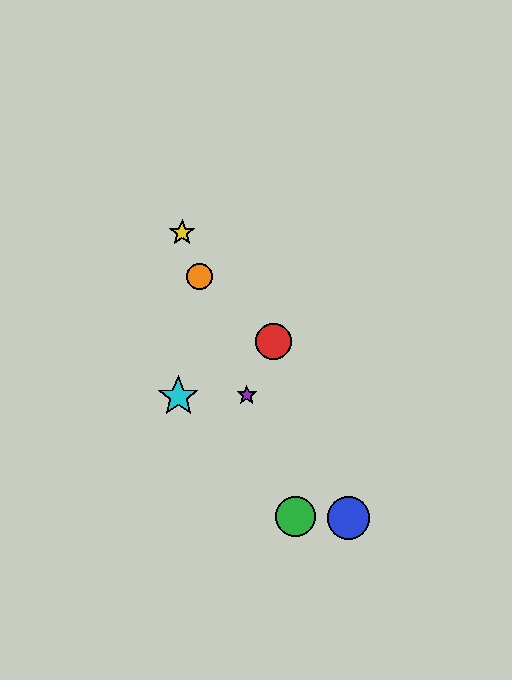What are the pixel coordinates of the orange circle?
The orange circle is at (199, 276).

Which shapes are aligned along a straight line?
The green circle, the yellow star, the purple star, the orange circle are aligned along a straight line.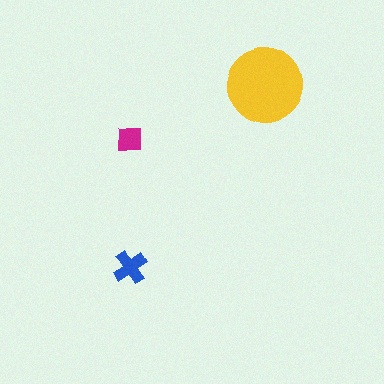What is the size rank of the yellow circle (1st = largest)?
1st.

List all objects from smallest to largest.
The magenta square, the blue cross, the yellow circle.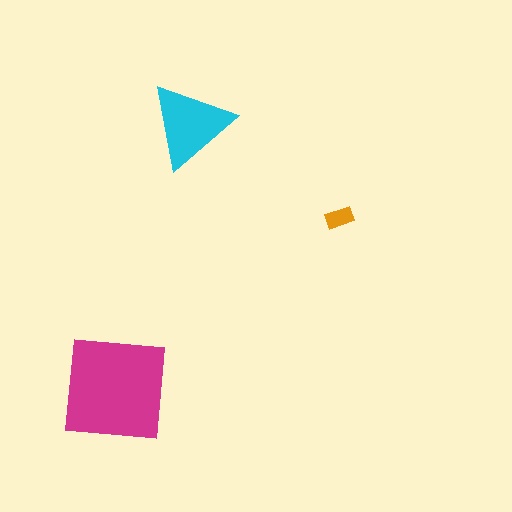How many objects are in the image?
There are 3 objects in the image.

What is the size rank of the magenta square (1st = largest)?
1st.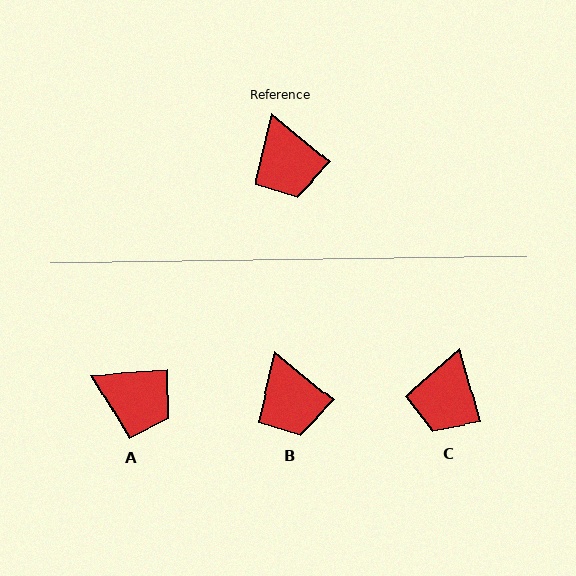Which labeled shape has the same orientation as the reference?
B.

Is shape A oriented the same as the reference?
No, it is off by about 44 degrees.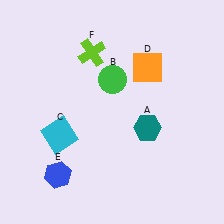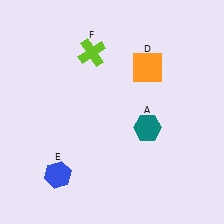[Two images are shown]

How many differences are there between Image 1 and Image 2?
There are 2 differences between the two images.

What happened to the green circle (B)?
The green circle (B) was removed in Image 2. It was in the top-right area of Image 1.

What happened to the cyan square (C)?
The cyan square (C) was removed in Image 2. It was in the bottom-left area of Image 1.